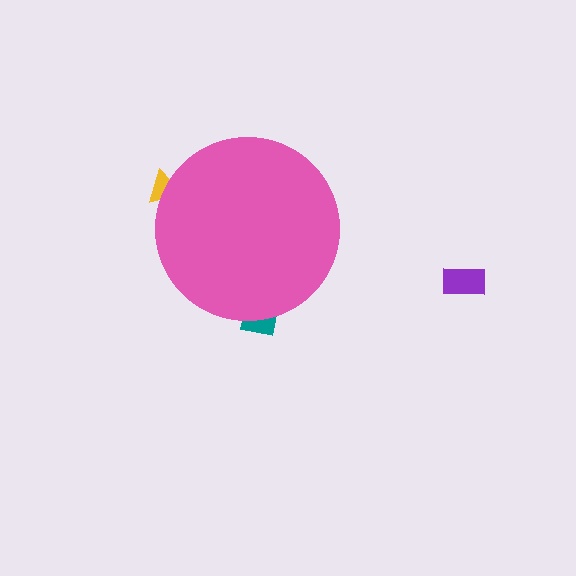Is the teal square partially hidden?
Yes, the teal square is partially hidden behind the pink circle.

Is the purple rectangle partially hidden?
No, the purple rectangle is fully visible.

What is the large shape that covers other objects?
A pink circle.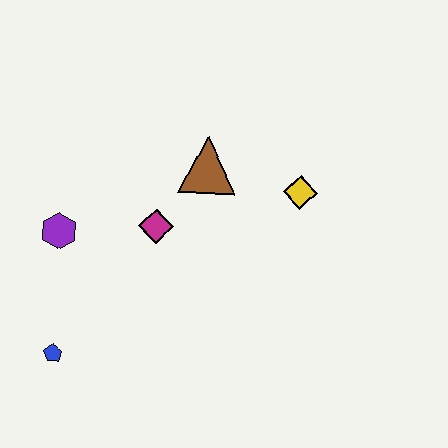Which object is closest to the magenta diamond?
The brown triangle is closest to the magenta diamond.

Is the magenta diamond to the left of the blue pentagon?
No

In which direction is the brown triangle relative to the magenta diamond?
The brown triangle is above the magenta diamond.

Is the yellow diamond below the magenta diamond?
No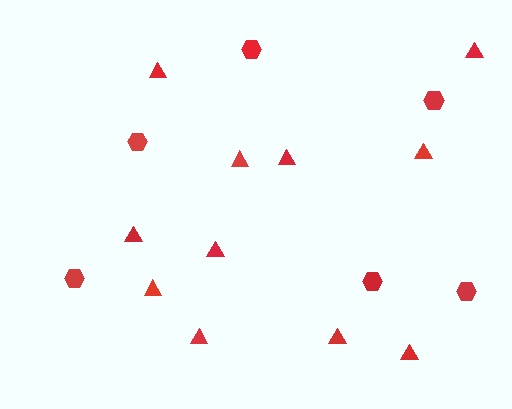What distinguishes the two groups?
There are 2 groups: one group of triangles (11) and one group of hexagons (6).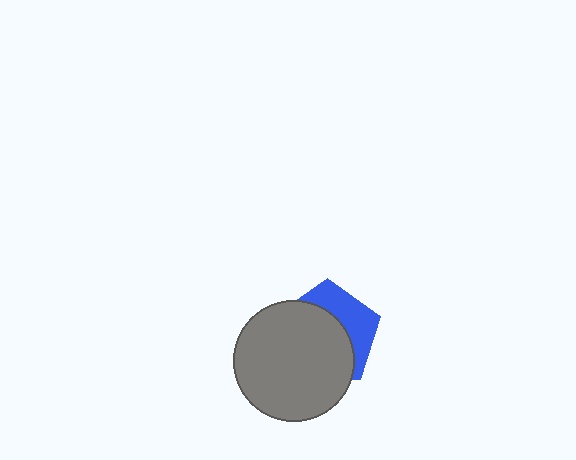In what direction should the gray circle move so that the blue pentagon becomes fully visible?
The gray circle should move toward the lower-left. That is the shortest direction to clear the overlap and leave the blue pentagon fully visible.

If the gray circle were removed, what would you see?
You would see the complete blue pentagon.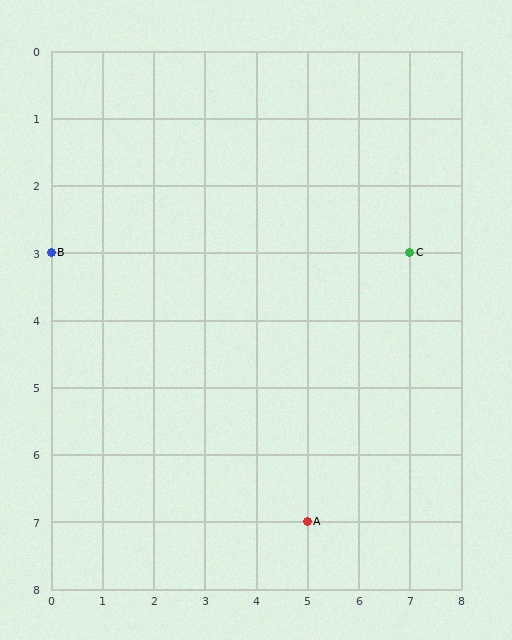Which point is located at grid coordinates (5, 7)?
Point A is at (5, 7).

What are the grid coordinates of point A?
Point A is at grid coordinates (5, 7).